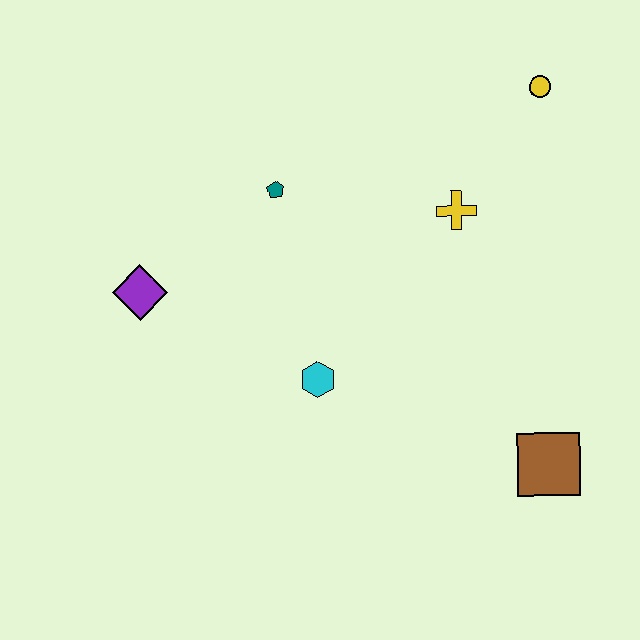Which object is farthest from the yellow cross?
The purple diamond is farthest from the yellow cross.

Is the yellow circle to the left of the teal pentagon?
No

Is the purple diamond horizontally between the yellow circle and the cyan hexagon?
No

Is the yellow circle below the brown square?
No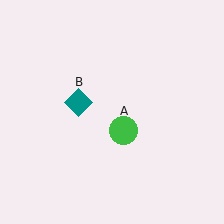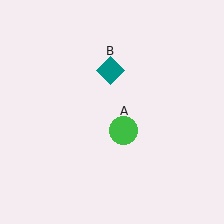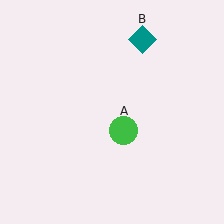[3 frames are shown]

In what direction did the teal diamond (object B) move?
The teal diamond (object B) moved up and to the right.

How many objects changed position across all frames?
1 object changed position: teal diamond (object B).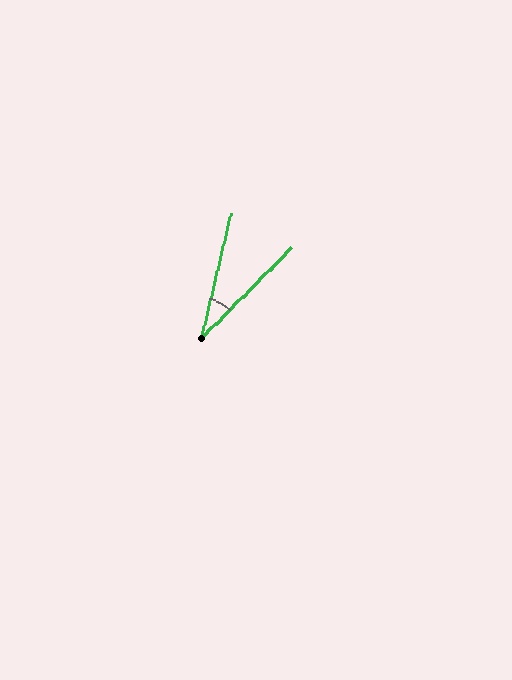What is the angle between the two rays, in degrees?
Approximately 32 degrees.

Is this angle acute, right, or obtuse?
It is acute.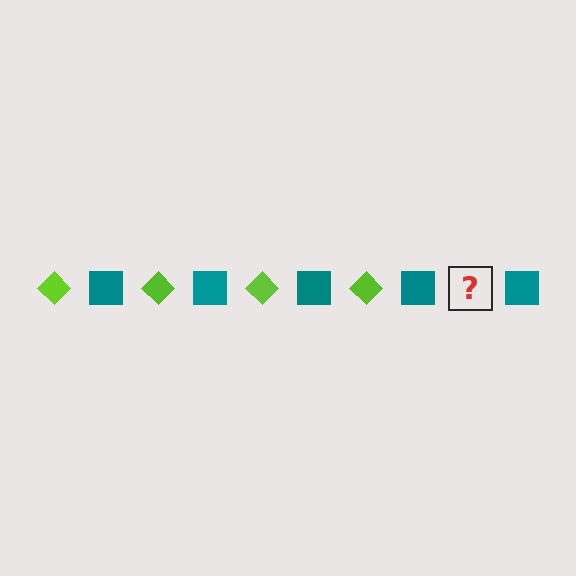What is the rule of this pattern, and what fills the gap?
The rule is that the pattern alternates between lime diamond and teal square. The gap should be filled with a lime diamond.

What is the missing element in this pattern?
The missing element is a lime diamond.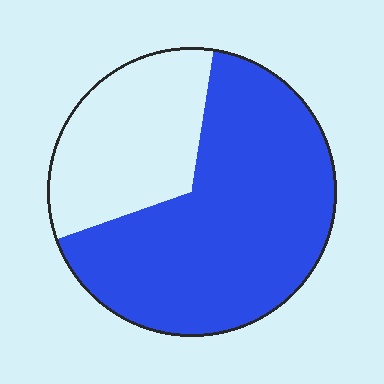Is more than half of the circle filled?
Yes.